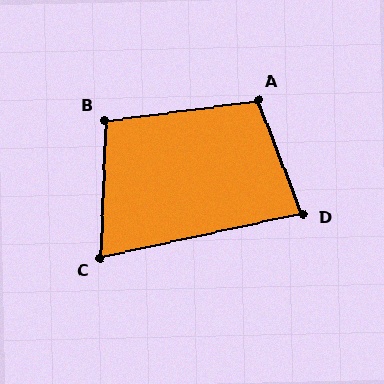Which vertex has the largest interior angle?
A, at approximately 104 degrees.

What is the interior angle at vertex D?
Approximately 81 degrees (acute).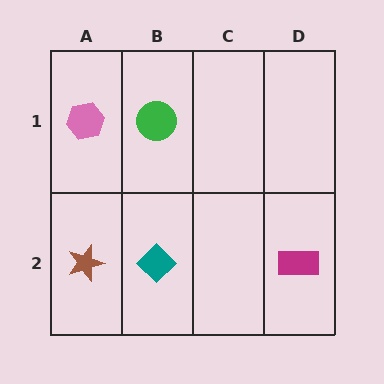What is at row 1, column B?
A green circle.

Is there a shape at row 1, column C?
No, that cell is empty.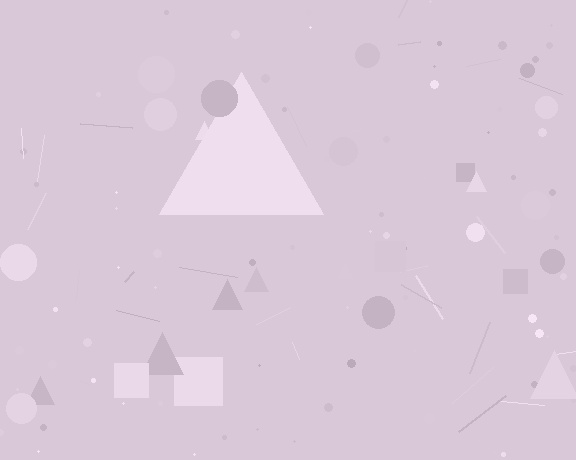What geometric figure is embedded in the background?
A triangle is embedded in the background.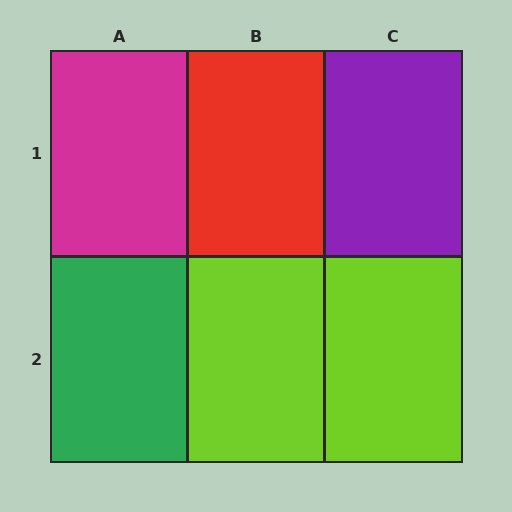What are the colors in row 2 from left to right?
Green, lime, lime.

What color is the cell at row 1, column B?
Red.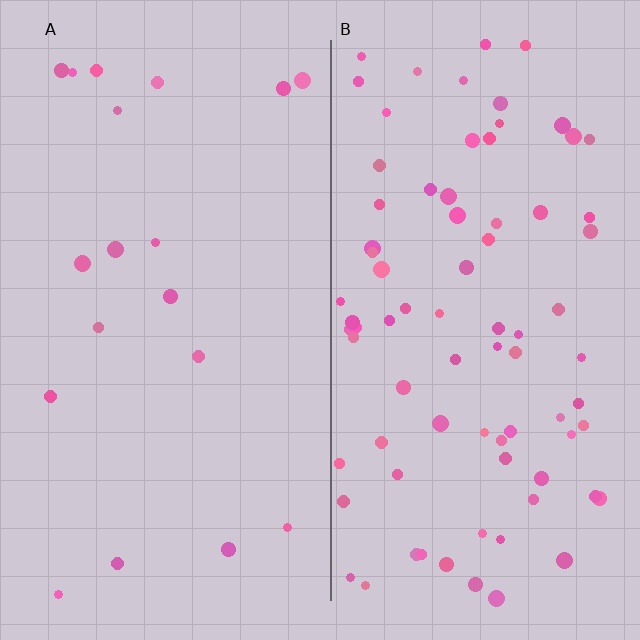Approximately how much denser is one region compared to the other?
Approximately 4.3× — region B over region A.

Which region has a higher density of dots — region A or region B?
B (the right).